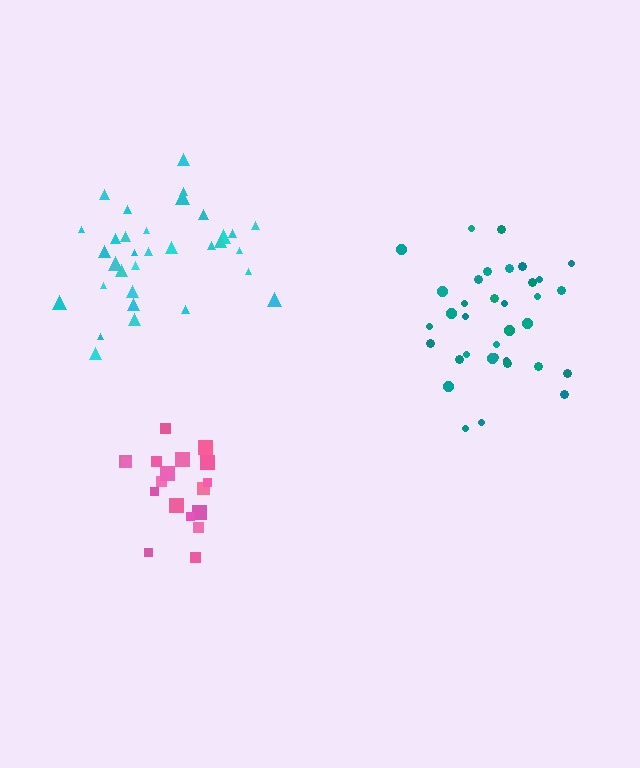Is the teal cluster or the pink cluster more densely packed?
Pink.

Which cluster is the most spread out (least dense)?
Teal.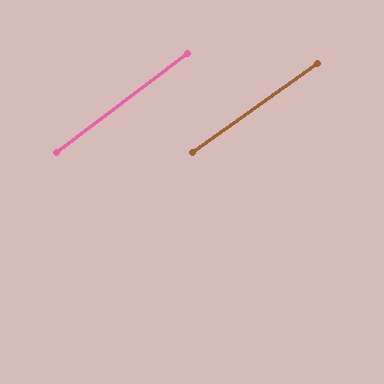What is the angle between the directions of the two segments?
Approximately 2 degrees.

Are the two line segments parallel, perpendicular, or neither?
Parallel — their directions differ by only 1.6°.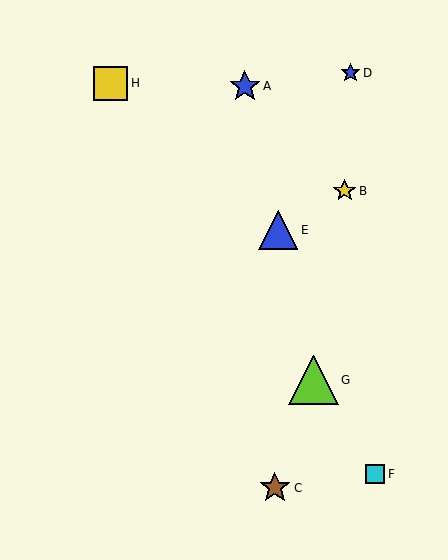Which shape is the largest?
The lime triangle (labeled G) is the largest.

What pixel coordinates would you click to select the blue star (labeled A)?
Click at (245, 86) to select the blue star A.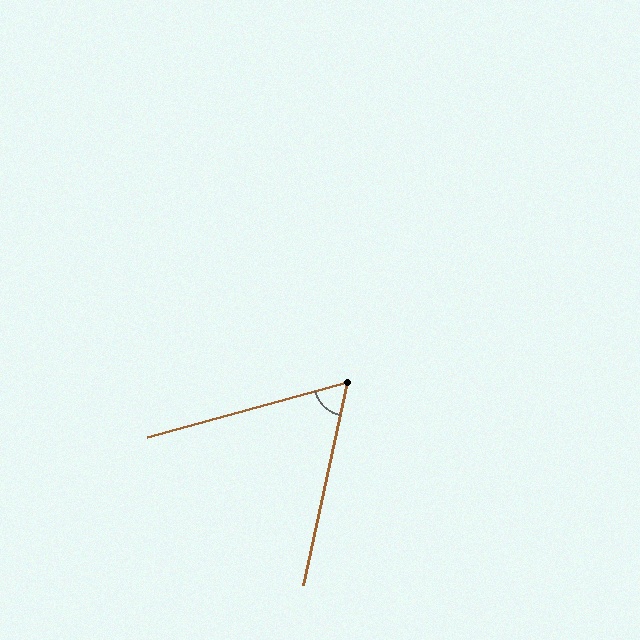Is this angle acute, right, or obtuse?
It is acute.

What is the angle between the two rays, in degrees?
Approximately 62 degrees.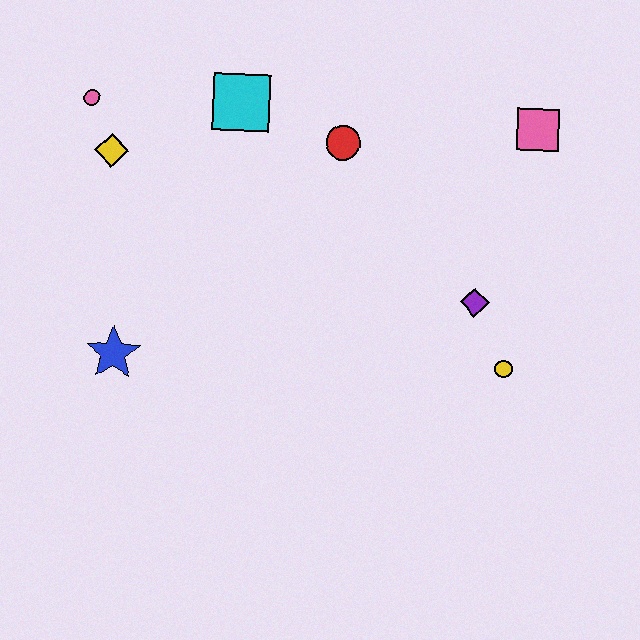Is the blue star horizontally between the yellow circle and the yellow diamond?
Yes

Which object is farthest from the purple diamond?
The pink circle is farthest from the purple diamond.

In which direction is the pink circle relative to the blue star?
The pink circle is above the blue star.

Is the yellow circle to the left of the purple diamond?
No